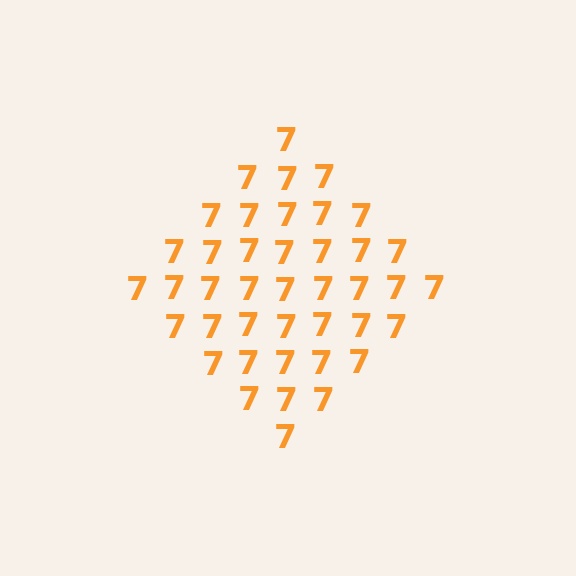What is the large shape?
The large shape is a diamond.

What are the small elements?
The small elements are digit 7's.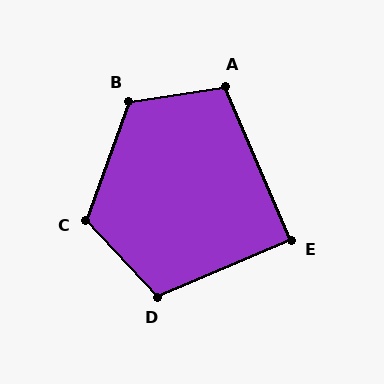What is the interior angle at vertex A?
Approximately 105 degrees (obtuse).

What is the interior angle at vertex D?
Approximately 110 degrees (obtuse).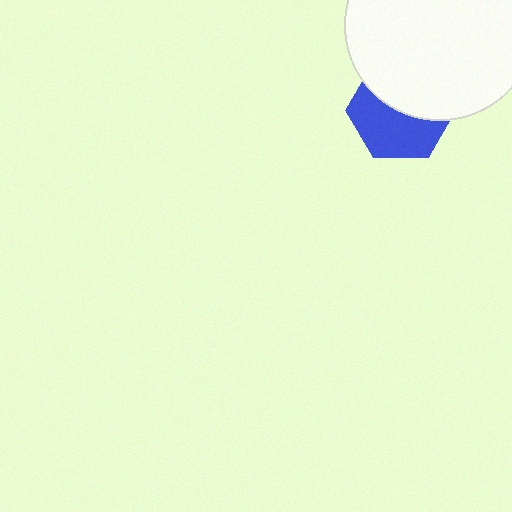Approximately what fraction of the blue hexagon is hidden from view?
Roughly 48% of the blue hexagon is hidden behind the white circle.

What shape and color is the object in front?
The object in front is a white circle.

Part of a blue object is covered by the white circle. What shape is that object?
It is a hexagon.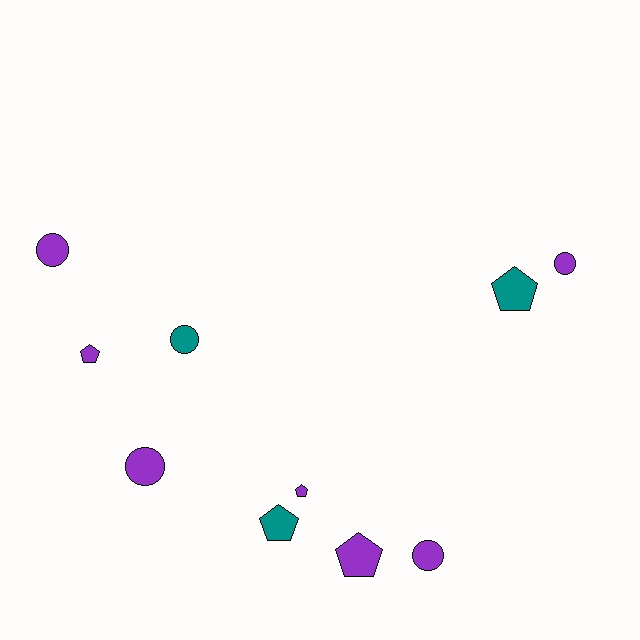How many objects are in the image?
There are 10 objects.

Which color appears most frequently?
Purple, with 7 objects.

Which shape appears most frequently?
Circle, with 5 objects.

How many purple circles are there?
There are 4 purple circles.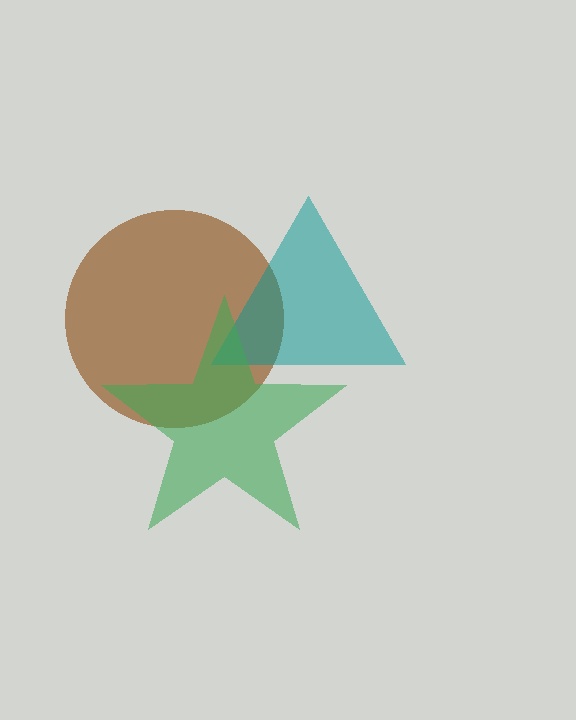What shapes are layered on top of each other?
The layered shapes are: a brown circle, a teal triangle, a green star.